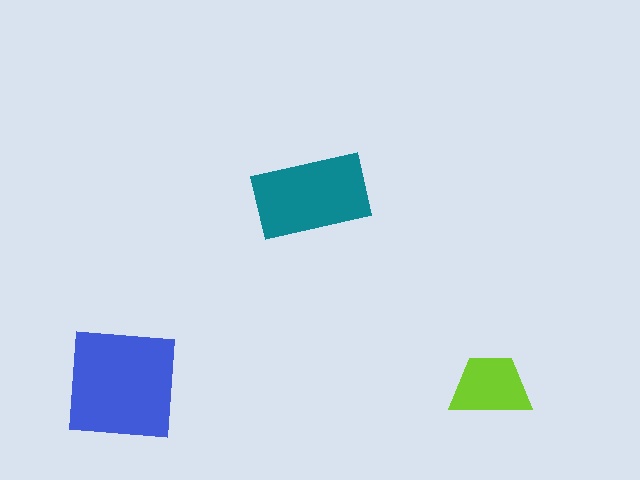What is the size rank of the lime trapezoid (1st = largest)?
3rd.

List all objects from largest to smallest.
The blue square, the teal rectangle, the lime trapezoid.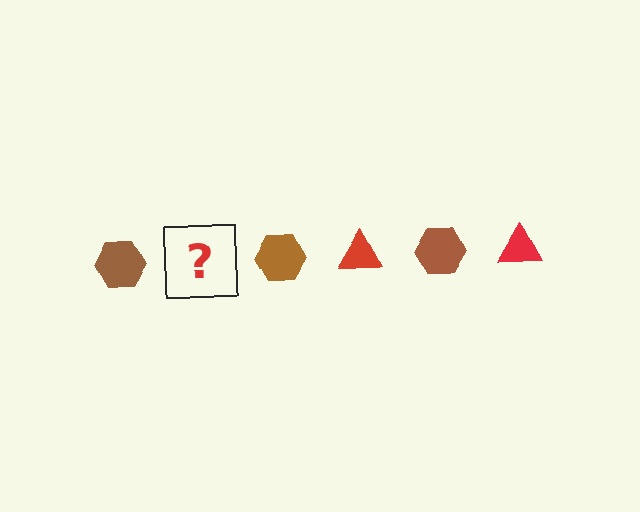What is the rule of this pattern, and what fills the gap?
The rule is that the pattern alternates between brown hexagon and red triangle. The gap should be filled with a red triangle.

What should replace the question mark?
The question mark should be replaced with a red triangle.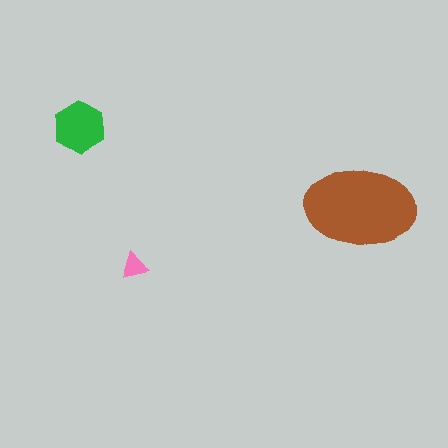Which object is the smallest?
The pink triangle.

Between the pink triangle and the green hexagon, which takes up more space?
The green hexagon.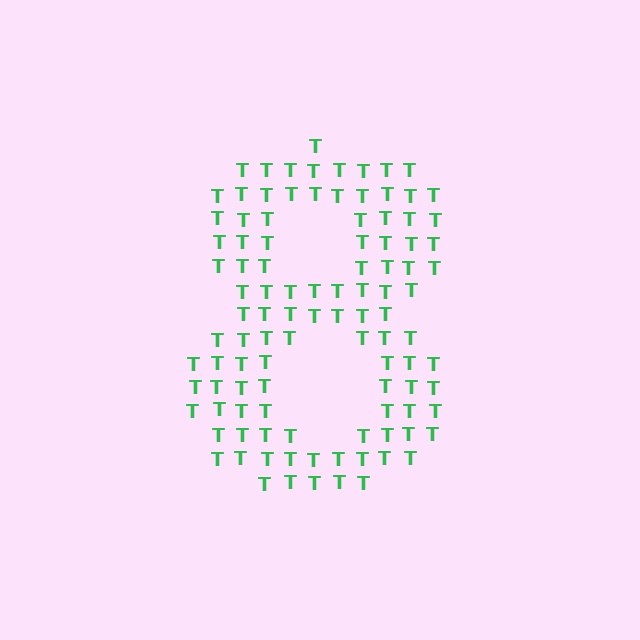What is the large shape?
The large shape is the digit 8.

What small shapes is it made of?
It is made of small letter T's.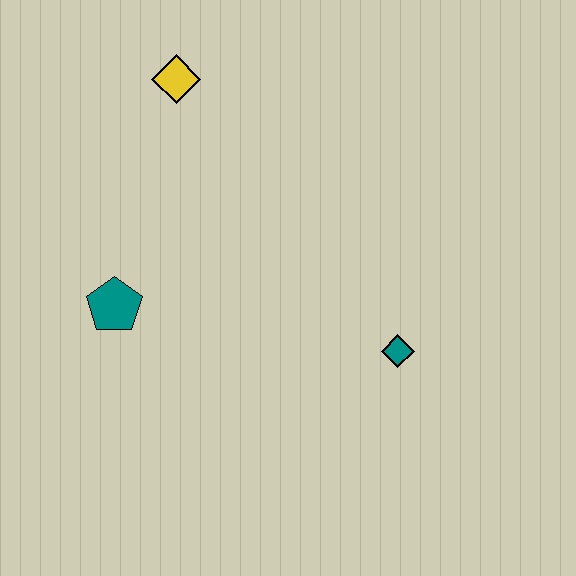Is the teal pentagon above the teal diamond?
Yes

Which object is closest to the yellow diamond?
The teal pentagon is closest to the yellow diamond.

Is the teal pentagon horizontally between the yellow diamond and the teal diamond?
No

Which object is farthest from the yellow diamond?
The teal diamond is farthest from the yellow diamond.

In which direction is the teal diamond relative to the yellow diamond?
The teal diamond is below the yellow diamond.